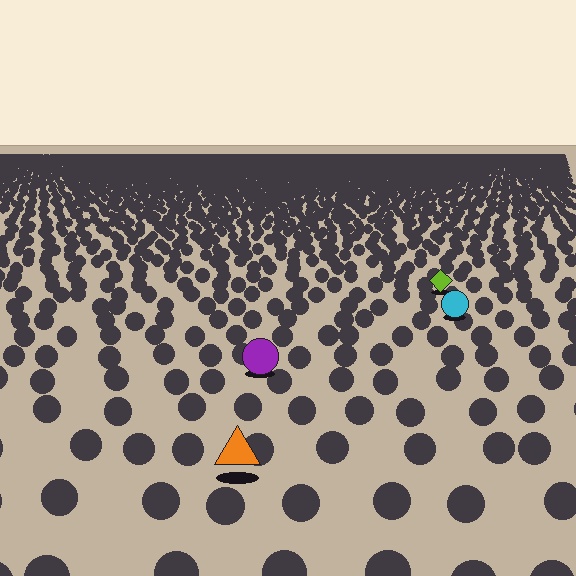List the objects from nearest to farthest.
From nearest to farthest: the orange triangle, the purple circle, the cyan circle, the lime diamond.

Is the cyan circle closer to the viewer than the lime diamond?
Yes. The cyan circle is closer — you can tell from the texture gradient: the ground texture is coarser near it.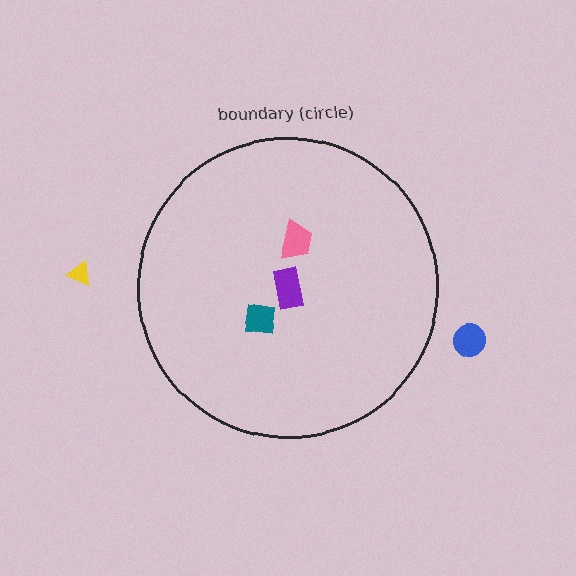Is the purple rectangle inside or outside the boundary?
Inside.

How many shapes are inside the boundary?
3 inside, 2 outside.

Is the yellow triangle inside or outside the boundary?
Outside.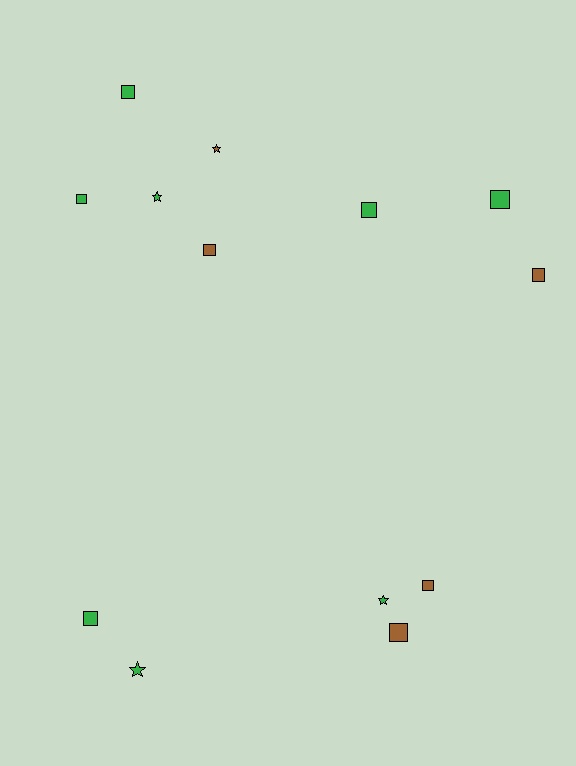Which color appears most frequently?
Green, with 8 objects.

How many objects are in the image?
There are 13 objects.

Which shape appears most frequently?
Square, with 9 objects.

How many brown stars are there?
There is 1 brown star.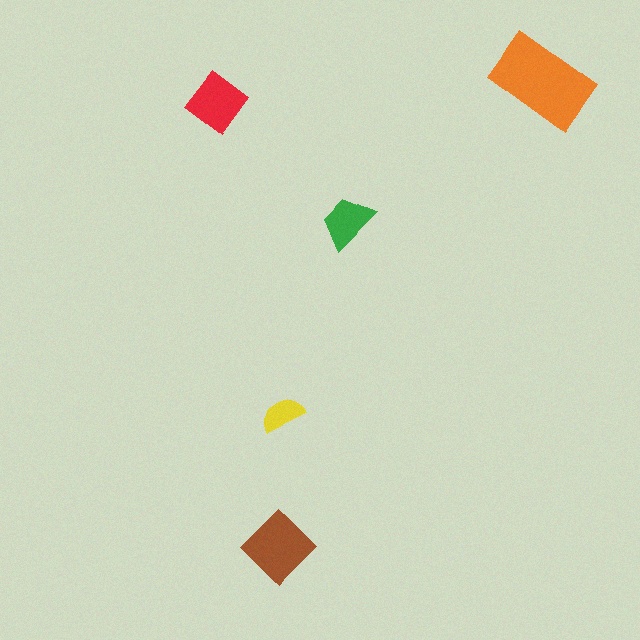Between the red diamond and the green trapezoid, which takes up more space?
The red diamond.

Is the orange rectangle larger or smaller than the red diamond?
Larger.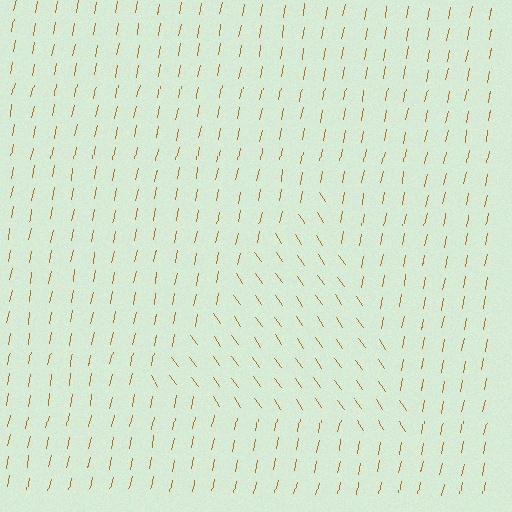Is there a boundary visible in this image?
Yes, there is a texture boundary formed by a change in line orientation.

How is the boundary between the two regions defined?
The boundary is defined purely by a change in line orientation (approximately 45 degrees difference). All lines are the same color and thickness.